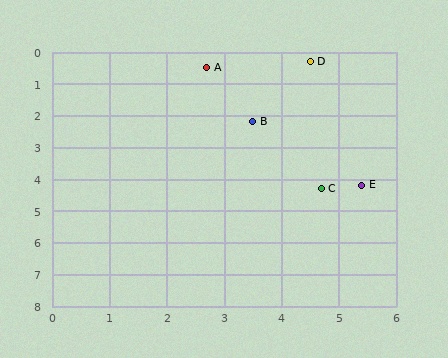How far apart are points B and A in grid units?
Points B and A are about 1.9 grid units apart.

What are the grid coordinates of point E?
Point E is at approximately (5.4, 4.2).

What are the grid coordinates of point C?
Point C is at approximately (4.7, 4.3).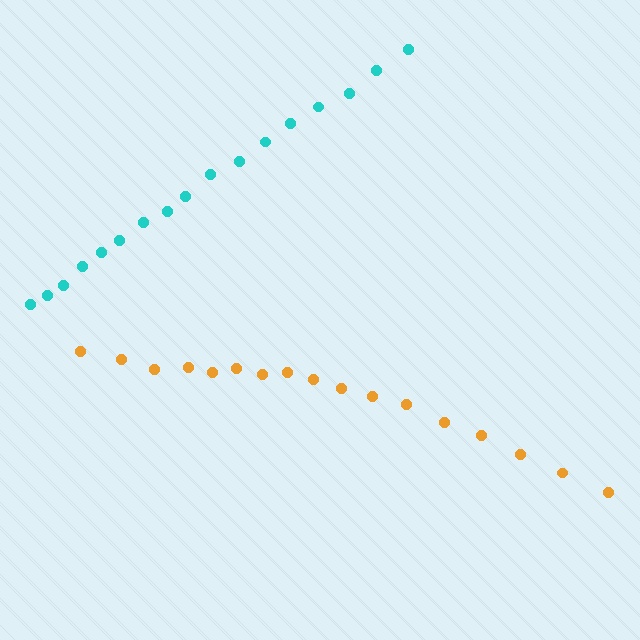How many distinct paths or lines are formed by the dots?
There are 2 distinct paths.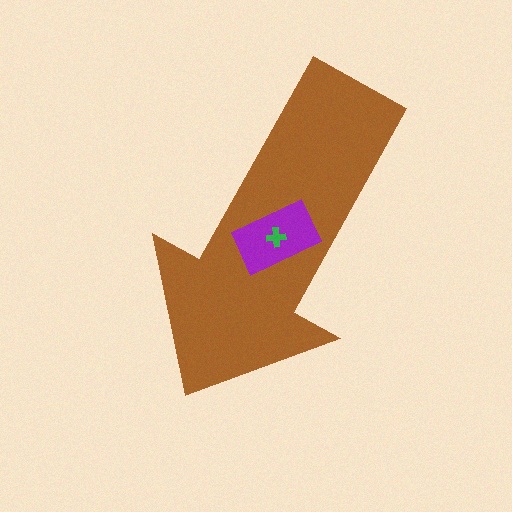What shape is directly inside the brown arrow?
The purple rectangle.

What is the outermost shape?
The brown arrow.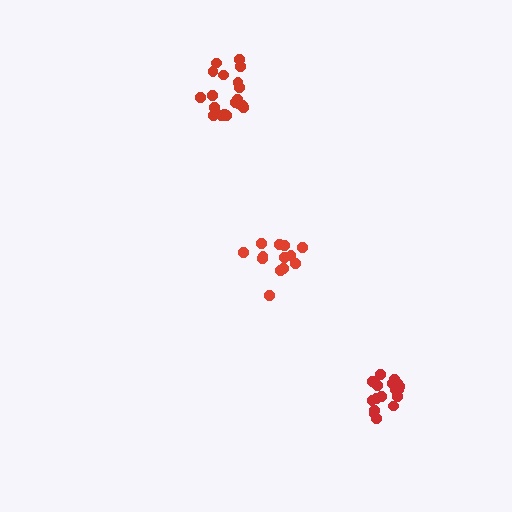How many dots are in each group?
Group 1: 19 dots, Group 2: 13 dots, Group 3: 17 dots (49 total).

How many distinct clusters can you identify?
There are 3 distinct clusters.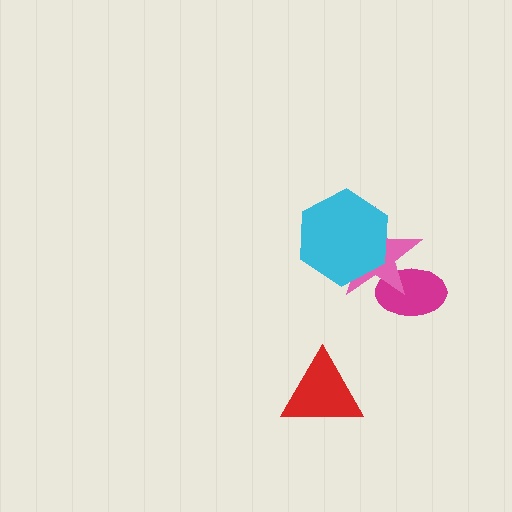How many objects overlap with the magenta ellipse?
1 object overlaps with the magenta ellipse.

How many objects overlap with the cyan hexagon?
1 object overlaps with the cyan hexagon.